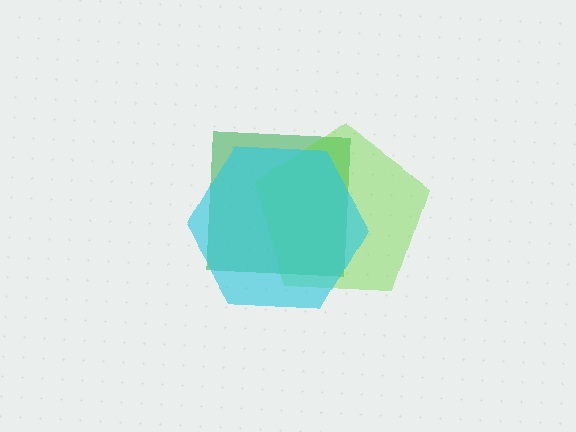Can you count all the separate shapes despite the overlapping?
Yes, there are 3 separate shapes.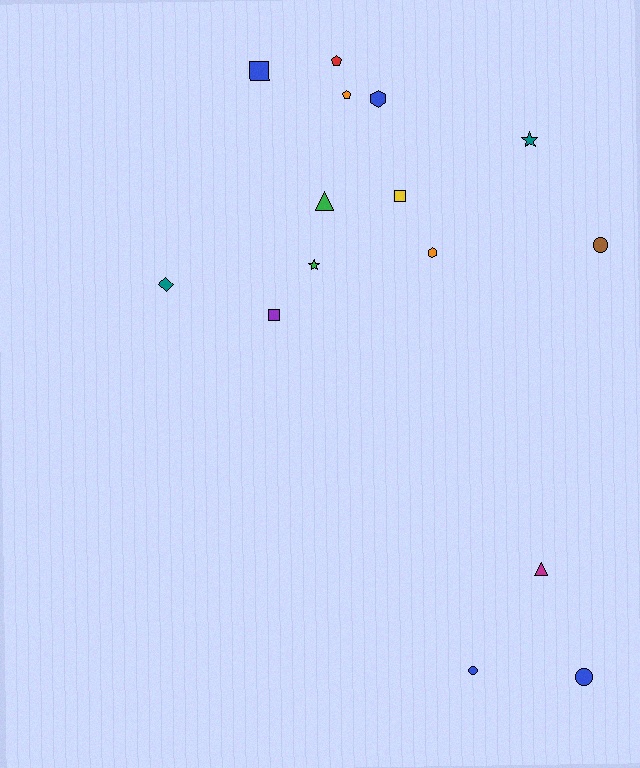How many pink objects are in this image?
There are no pink objects.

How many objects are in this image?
There are 15 objects.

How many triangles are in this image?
There are 2 triangles.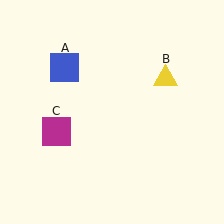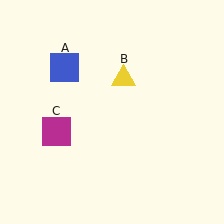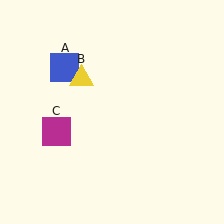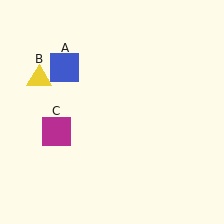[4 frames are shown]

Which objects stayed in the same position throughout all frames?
Blue square (object A) and magenta square (object C) remained stationary.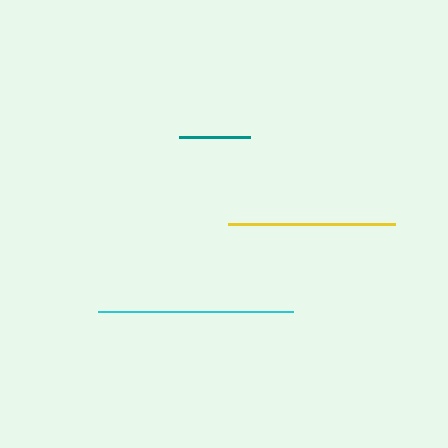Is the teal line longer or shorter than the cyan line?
The cyan line is longer than the teal line.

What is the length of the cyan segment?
The cyan segment is approximately 195 pixels long.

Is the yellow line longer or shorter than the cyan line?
The cyan line is longer than the yellow line.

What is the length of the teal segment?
The teal segment is approximately 71 pixels long.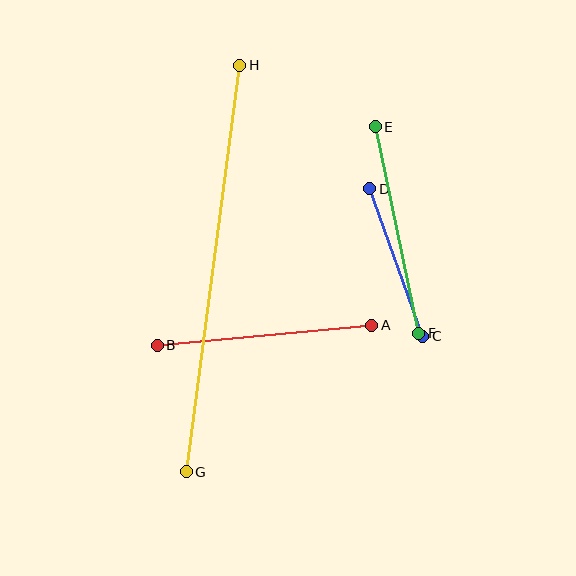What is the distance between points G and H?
The distance is approximately 410 pixels.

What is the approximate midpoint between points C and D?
The midpoint is at approximately (396, 262) pixels.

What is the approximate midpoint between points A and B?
The midpoint is at approximately (265, 335) pixels.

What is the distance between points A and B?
The distance is approximately 216 pixels.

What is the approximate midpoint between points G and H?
The midpoint is at approximately (213, 269) pixels.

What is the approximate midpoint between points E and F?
The midpoint is at approximately (397, 230) pixels.